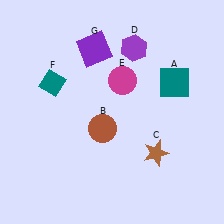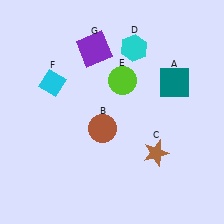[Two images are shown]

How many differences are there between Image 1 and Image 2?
There are 3 differences between the two images.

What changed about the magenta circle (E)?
In Image 1, E is magenta. In Image 2, it changed to lime.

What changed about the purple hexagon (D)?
In Image 1, D is purple. In Image 2, it changed to cyan.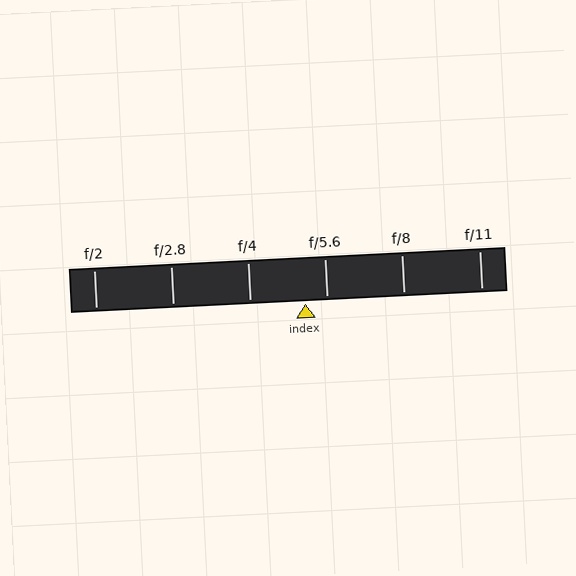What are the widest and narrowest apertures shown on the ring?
The widest aperture shown is f/2 and the narrowest is f/11.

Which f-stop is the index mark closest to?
The index mark is closest to f/5.6.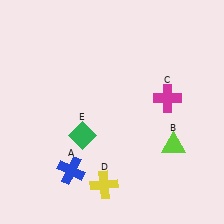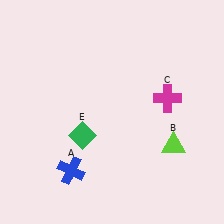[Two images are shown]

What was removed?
The yellow cross (D) was removed in Image 2.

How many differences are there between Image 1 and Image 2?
There is 1 difference between the two images.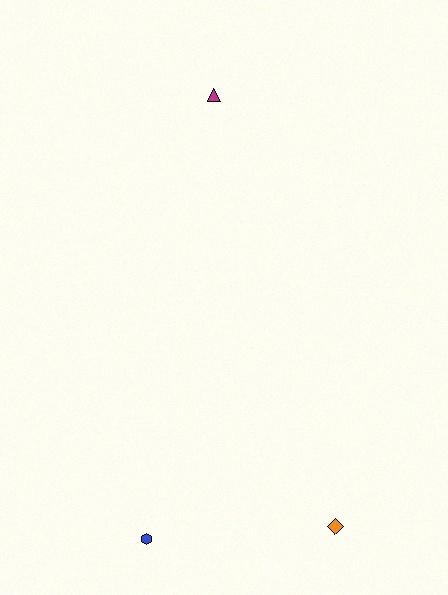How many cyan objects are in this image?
There are no cyan objects.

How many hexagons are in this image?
There is 1 hexagon.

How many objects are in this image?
There are 3 objects.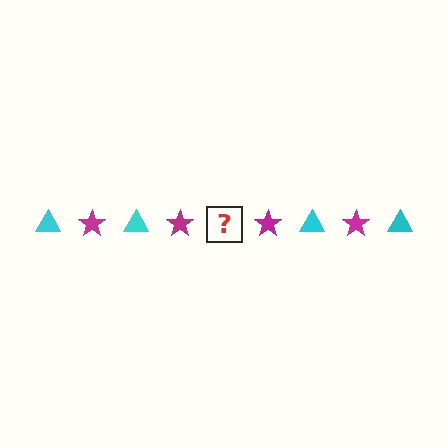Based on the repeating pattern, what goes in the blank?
The blank should be a cyan triangle.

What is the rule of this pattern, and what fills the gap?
The rule is that the pattern alternates between cyan triangle and magenta star. The gap should be filled with a cyan triangle.